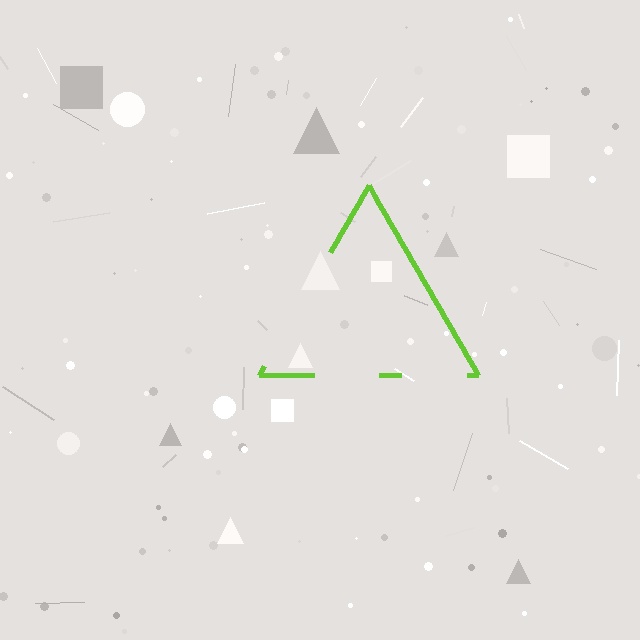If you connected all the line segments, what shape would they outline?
They would outline a triangle.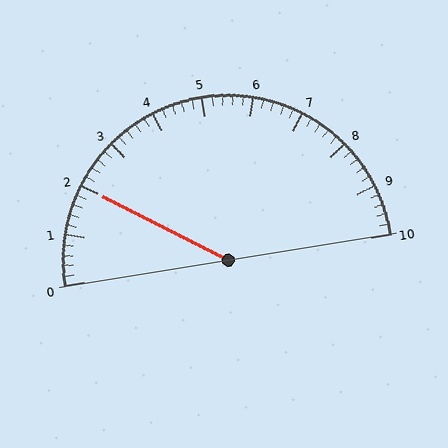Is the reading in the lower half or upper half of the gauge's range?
The reading is in the lower half of the range (0 to 10).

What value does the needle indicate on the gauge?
The needle indicates approximately 2.0.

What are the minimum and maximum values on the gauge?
The gauge ranges from 0 to 10.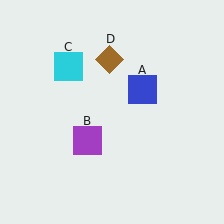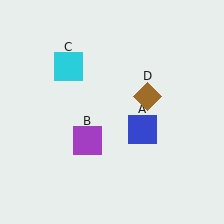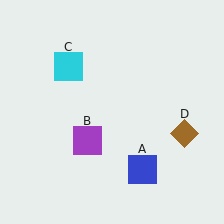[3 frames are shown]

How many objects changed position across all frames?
2 objects changed position: blue square (object A), brown diamond (object D).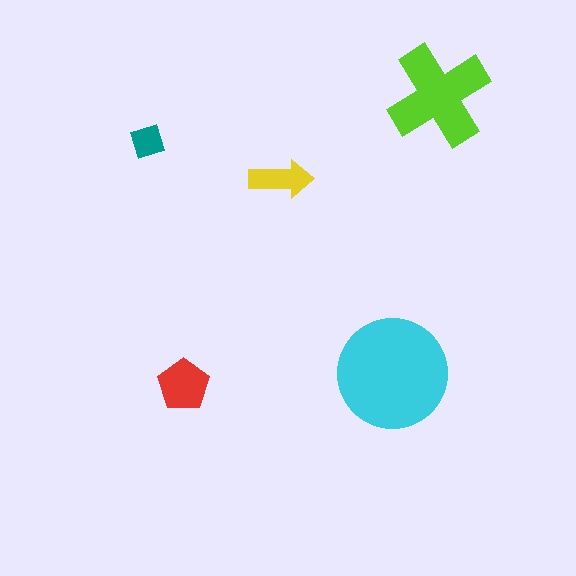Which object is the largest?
The cyan circle.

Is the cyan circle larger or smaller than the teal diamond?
Larger.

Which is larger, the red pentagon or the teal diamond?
The red pentagon.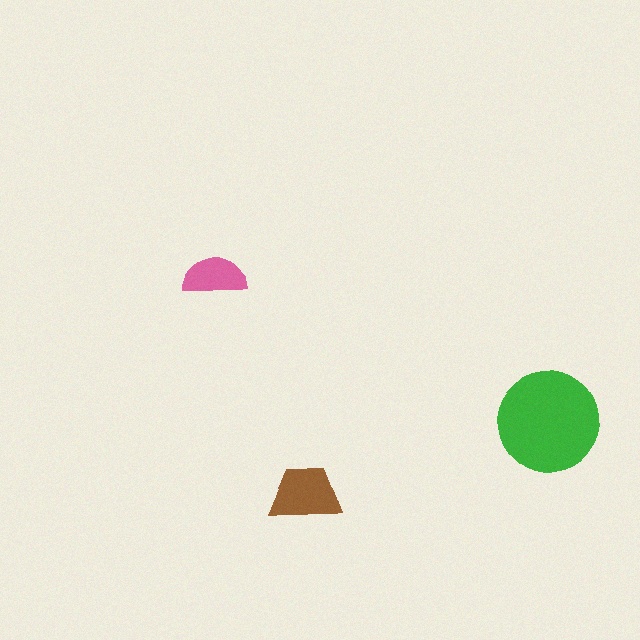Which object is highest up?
The pink semicircle is topmost.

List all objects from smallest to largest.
The pink semicircle, the brown trapezoid, the green circle.